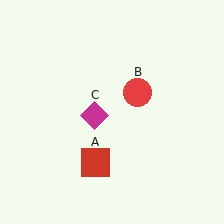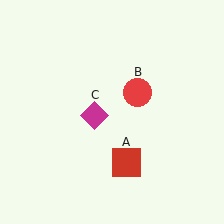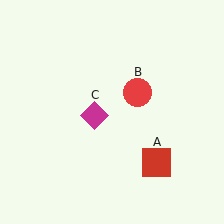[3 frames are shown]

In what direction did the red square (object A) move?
The red square (object A) moved right.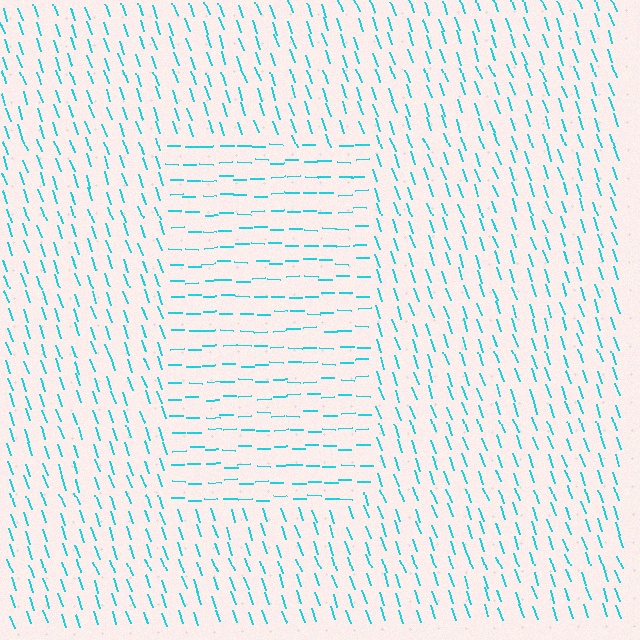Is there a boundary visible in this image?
Yes, there is a texture boundary formed by a change in line orientation.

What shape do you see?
I see a rectangle.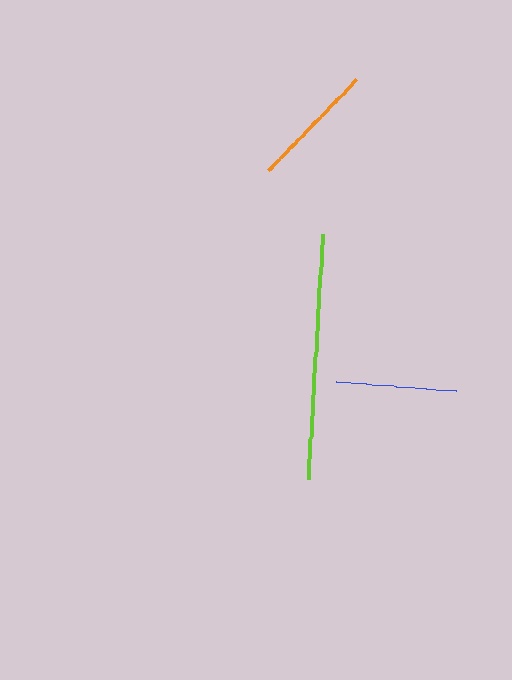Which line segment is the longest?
The lime line is the longest at approximately 245 pixels.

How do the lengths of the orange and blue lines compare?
The orange and blue lines are approximately the same length.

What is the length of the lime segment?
The lime segment is approximately 245 pixels long.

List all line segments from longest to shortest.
From longest to shortest: lime, orange, blue.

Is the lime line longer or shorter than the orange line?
The lime line is longer than the orange line.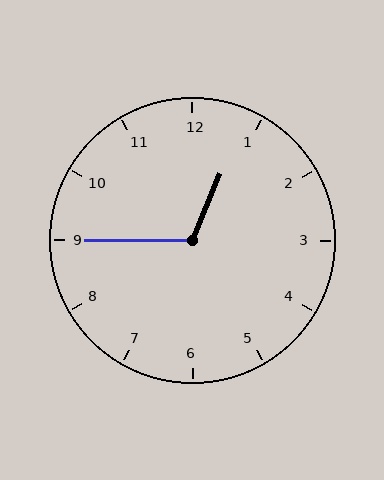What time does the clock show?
12:45.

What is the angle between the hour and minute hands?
Approximately 112 degrees.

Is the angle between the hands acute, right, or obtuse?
It is obtuse.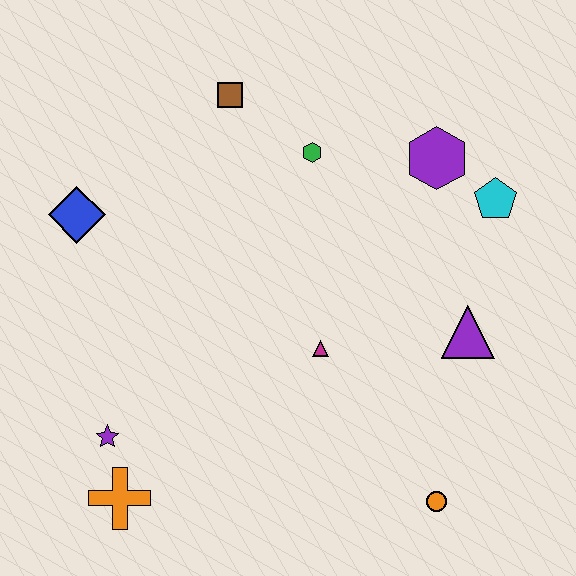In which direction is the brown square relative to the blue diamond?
The brown square is to the right of the blue diamond.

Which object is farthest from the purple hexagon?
The orange cross is farthest from the purple hexagon.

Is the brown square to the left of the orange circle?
Yes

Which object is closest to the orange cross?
The purple star is closest to the orange cross.